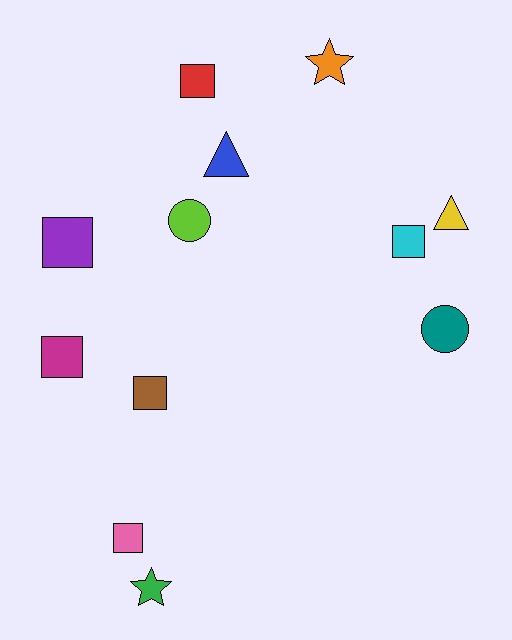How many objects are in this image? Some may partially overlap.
There are 12 objects.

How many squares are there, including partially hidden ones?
There are 6 squares.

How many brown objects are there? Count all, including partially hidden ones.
There is 1 brown object.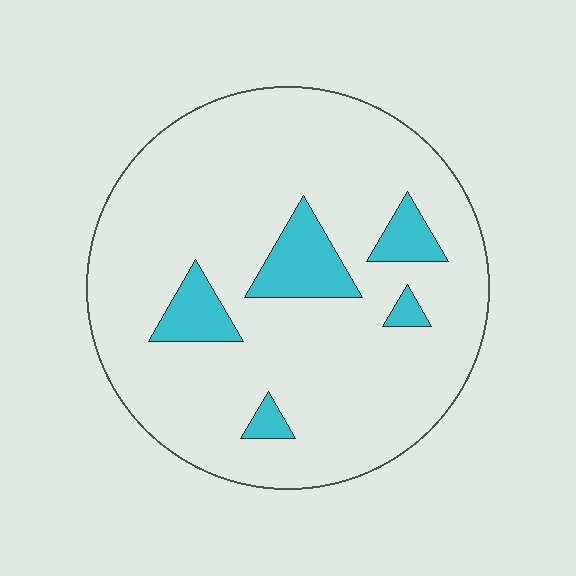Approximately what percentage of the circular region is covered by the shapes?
Approximately 10%.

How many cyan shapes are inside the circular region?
5.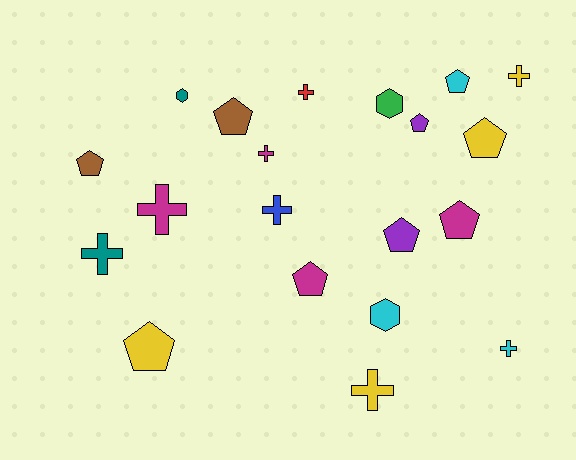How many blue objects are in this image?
There is 1 blue object.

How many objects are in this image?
There are 20 objects.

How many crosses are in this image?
There are 8 crosses.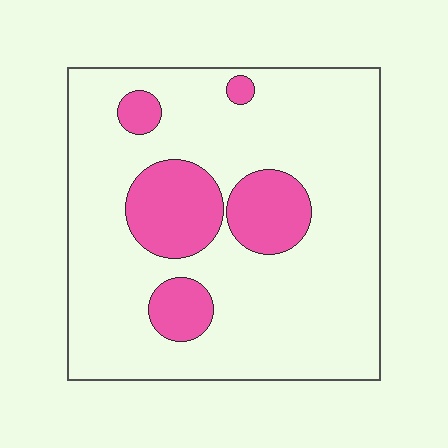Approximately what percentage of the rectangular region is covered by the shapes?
Approximately 20%.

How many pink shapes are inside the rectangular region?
5.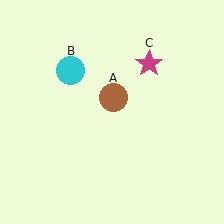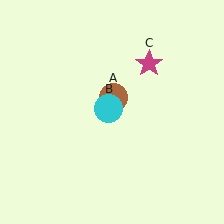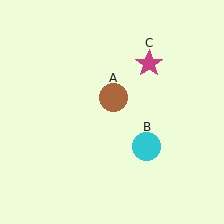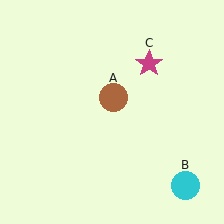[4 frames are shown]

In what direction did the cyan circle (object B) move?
The cyan circle (object B) moved down and to the right.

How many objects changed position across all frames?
1 object changed position: cyan circle (object B).